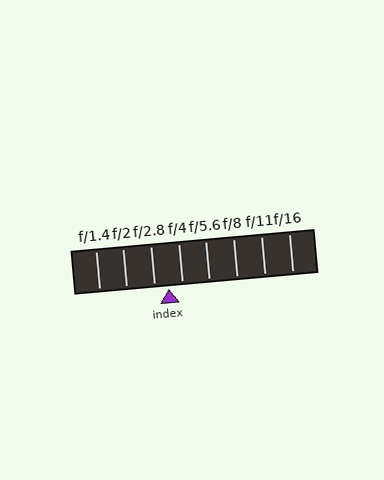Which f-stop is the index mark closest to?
The index mark is closest to f/2.8.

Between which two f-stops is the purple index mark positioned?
The index mark is between f/2.8 and f/4.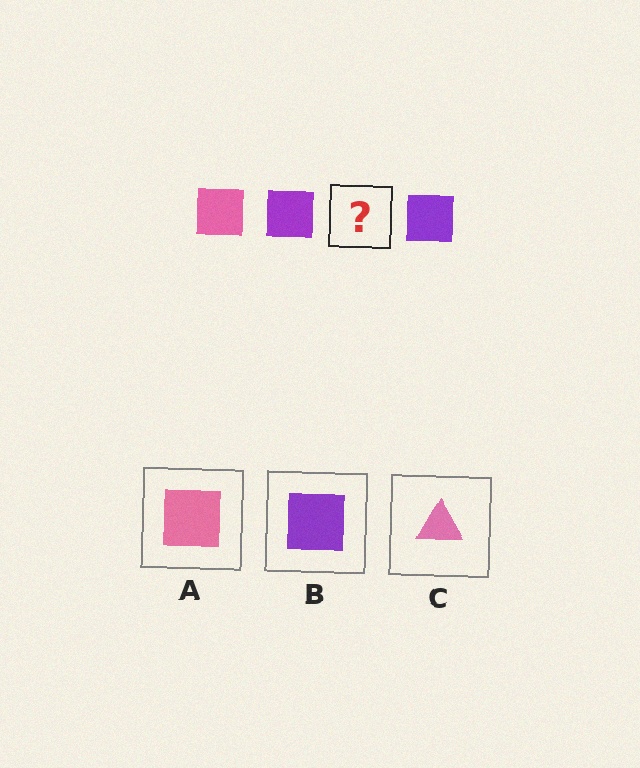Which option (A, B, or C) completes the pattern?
A.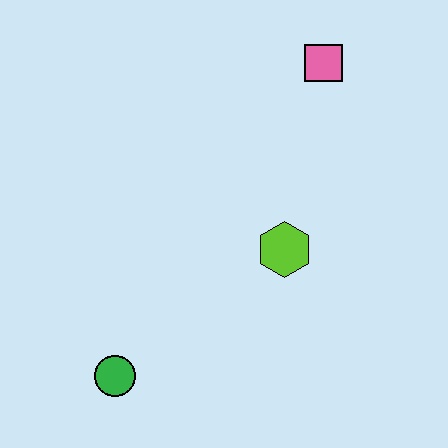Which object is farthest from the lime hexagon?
The green circle is farthest from the lime hexagon.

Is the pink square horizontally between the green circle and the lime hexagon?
No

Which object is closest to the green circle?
The lime hexagon is closest to the green circle.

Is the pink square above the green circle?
Yes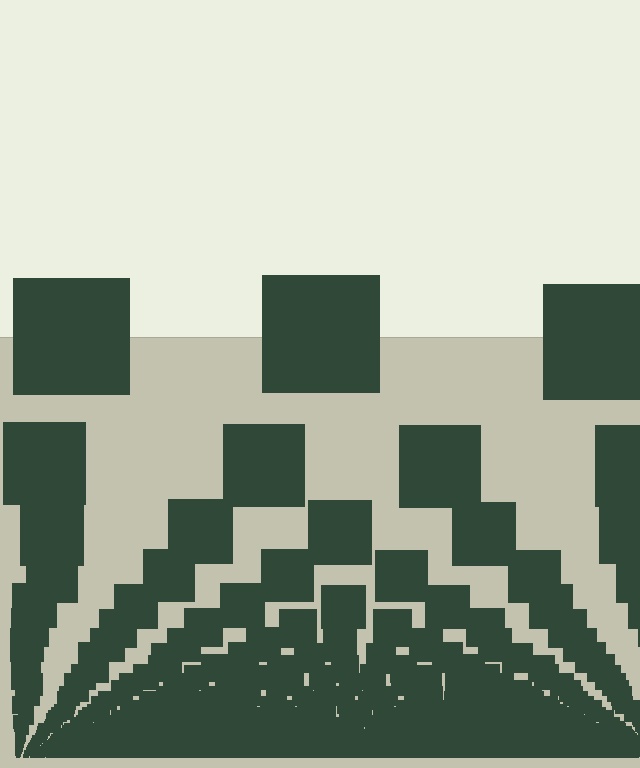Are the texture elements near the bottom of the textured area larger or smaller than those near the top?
Smaller. The gradient is inverted — elements near the bottom are smaller and denser.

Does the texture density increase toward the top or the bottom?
Density increases toward the bottom.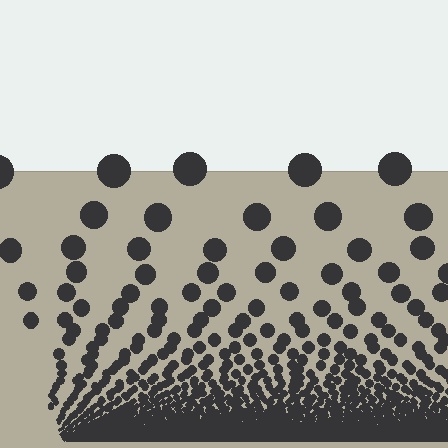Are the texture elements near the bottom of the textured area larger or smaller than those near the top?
Smaller. The gradient is inverted — elements near the bottom are smaller and denser.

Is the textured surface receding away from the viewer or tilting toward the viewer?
The surface appears to tilt toward the viewer. Texture elements get larger and sparser toward the top.